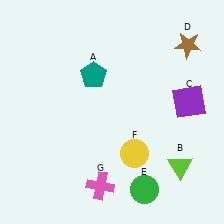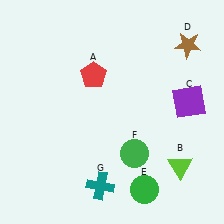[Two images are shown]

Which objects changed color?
A changed from teal to red. F changed from yellow to green. G changed from pink to teal.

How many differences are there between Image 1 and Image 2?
There are 3 differences between the two images.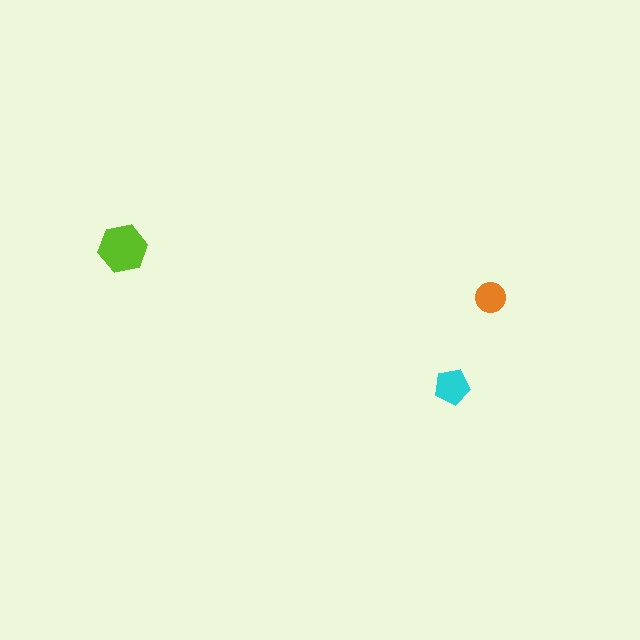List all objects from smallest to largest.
The orange circle, the cyan pentagon, the lime hexagon.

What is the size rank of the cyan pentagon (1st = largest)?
2nd.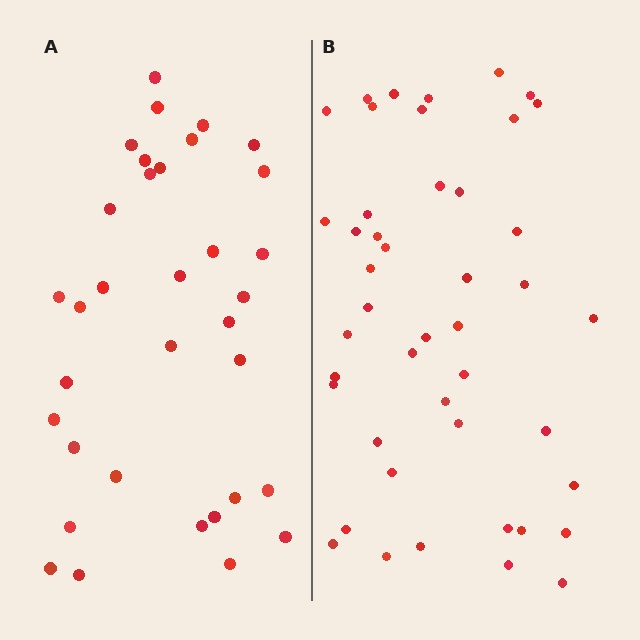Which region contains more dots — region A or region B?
Region B (the right region) has more dots.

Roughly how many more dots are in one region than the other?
Region B has roughly 12 or so more dots than region A.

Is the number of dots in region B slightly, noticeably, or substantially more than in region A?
Region B has noticeably more, but not dramatically so. The ratio is roughly 1.3 to 1.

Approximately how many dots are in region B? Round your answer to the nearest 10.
About 40 dots. (The exact count is 45, which rounds to 40.)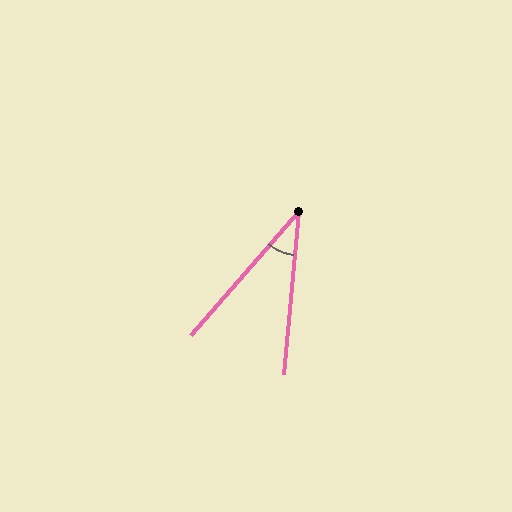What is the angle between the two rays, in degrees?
Approximately 36 degrees.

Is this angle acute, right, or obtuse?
It is acute.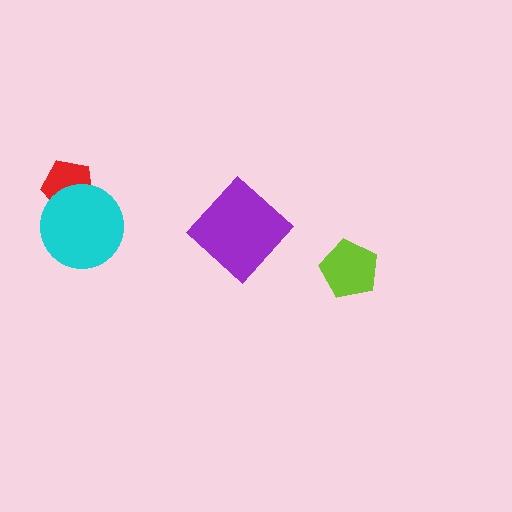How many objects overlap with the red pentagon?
1 object overlaps with the red pentagon.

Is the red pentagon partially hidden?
Yes, it is partially covered by another shape.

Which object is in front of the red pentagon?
The cyan circle is in front of the red pentagon.